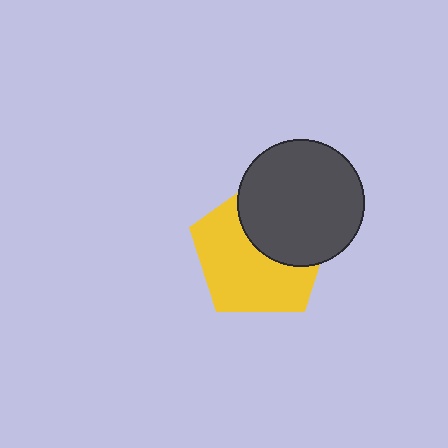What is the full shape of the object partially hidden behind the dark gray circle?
The partially hidden object is a yellow pentagon.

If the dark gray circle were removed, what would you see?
You would see the complete yellow pentagon.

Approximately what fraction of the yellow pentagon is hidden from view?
Roughly 41% of the yellow pentagon is hidden behind the dark gray circle.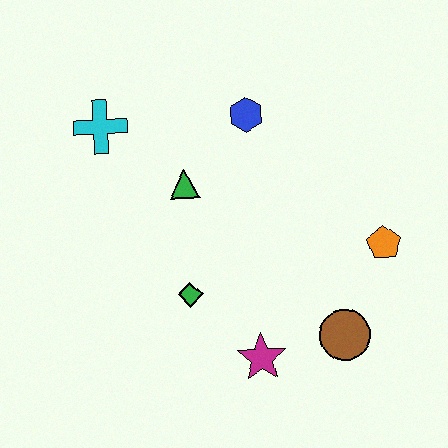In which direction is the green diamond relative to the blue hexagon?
The green diamond is below the blue hexagon.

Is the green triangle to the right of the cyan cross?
Yes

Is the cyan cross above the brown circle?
Yes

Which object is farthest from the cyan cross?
The brown circle is farthest from the cyan cross.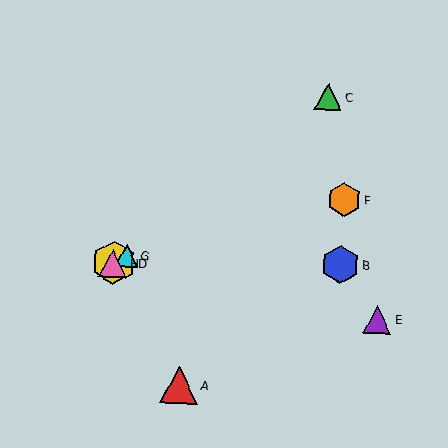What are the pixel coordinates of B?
Object B is at (340, 265).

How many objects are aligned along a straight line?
3 objects (D, G, H) are aligned along a straight line.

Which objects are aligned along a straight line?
Objects D, G, H are aligned along a straight line.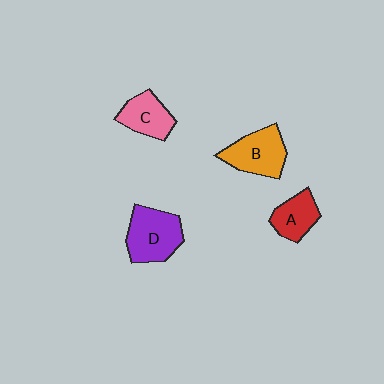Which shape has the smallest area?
Shape A (red).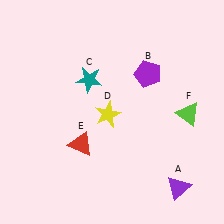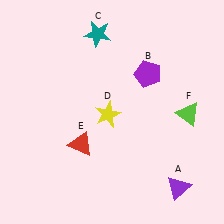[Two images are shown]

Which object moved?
The teal star (C) moved up.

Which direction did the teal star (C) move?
The teal star (C) moved up.